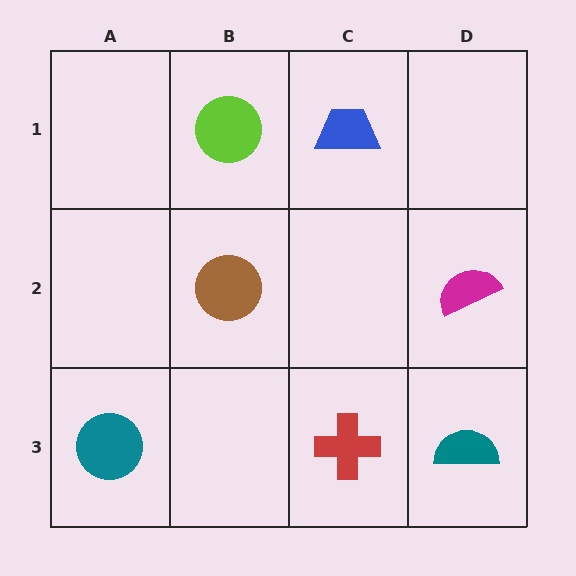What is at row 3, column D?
A teal semicircle.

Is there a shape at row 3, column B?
No, that cell is empty.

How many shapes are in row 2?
2 shapes.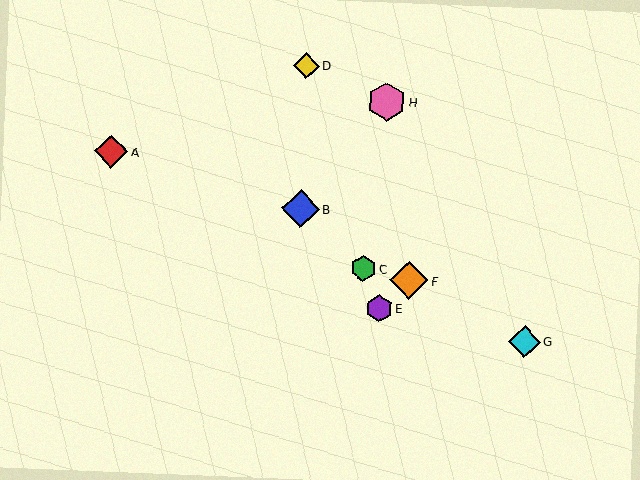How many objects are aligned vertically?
2 objects (B, D) are aligned vertically.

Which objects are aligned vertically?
Objects B, D are aligned vertically.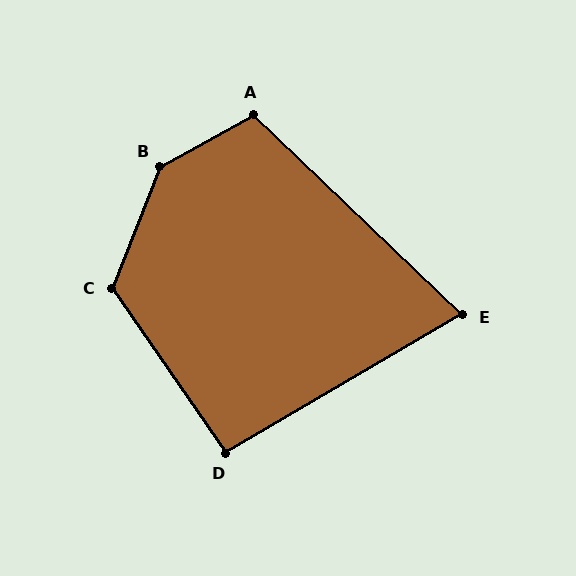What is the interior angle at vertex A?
Approximately 107 degrees (obtuse).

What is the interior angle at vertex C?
Approximately 124 degrees (obtuse).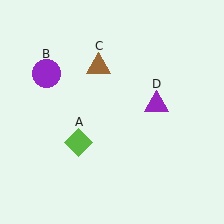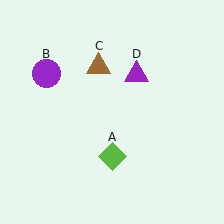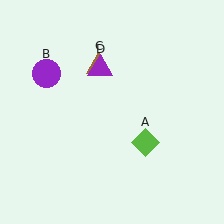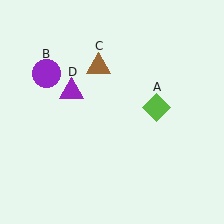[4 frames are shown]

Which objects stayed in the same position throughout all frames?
Purple circle (object B) and brown triangle (object C) remained stationary.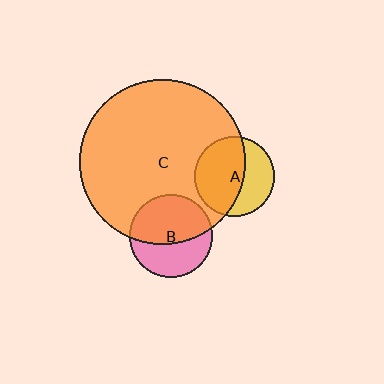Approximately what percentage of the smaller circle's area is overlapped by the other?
Approximately 60%.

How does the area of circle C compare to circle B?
Approximately 3.9 times.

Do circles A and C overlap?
Yes.